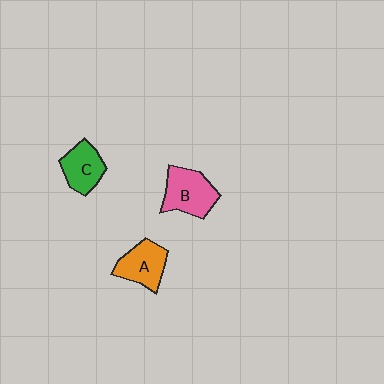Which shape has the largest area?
Shape B (pink).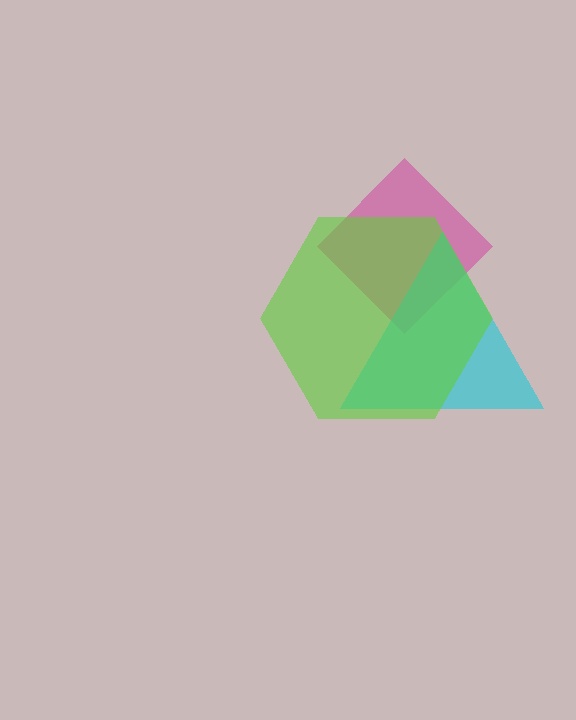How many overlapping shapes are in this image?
There are 3 overlapping shapes in the image.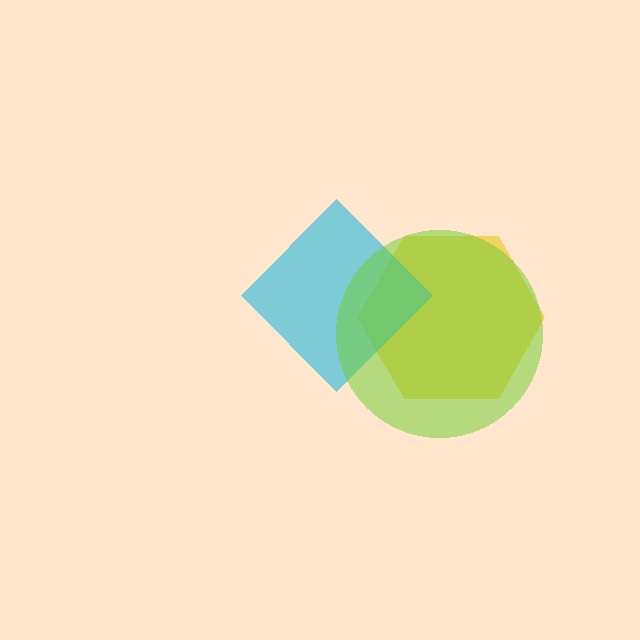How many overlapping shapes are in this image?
There are 3 overlapping shapes in the image.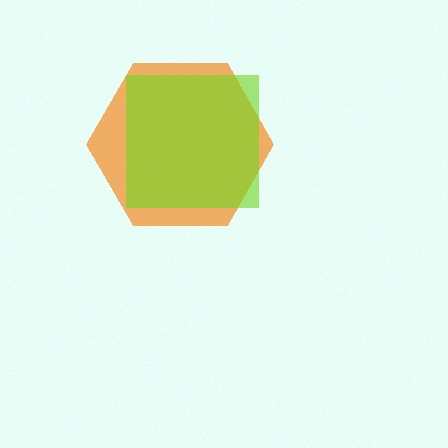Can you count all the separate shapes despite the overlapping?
Yes, there are 2 separate shapes.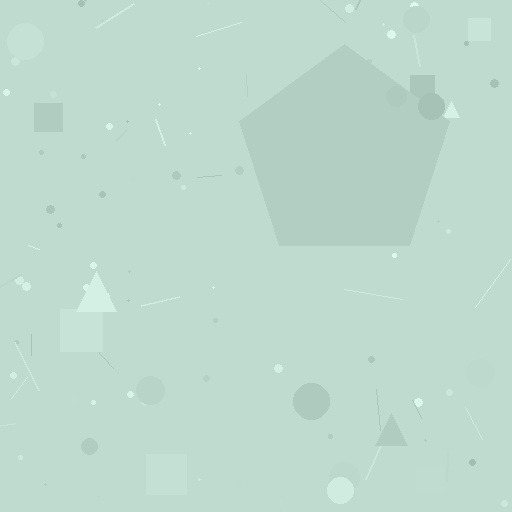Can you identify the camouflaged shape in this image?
The camouflaged shape is a pentagon.